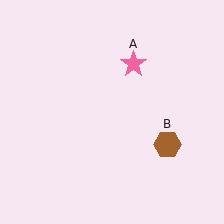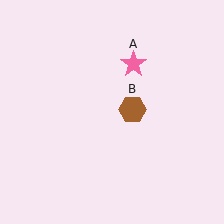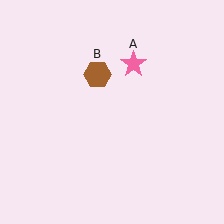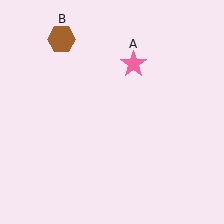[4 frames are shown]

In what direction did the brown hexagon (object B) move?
The brown hexagon (object B) moved up and to the left.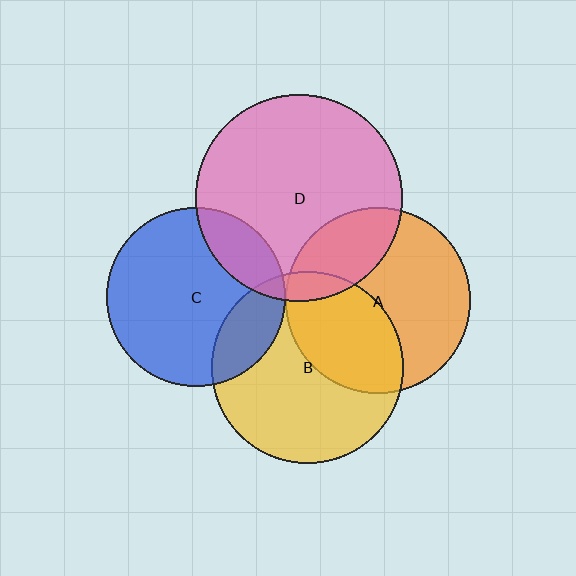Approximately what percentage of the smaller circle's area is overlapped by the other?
Approximately 20%.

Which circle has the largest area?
Circle D (pink).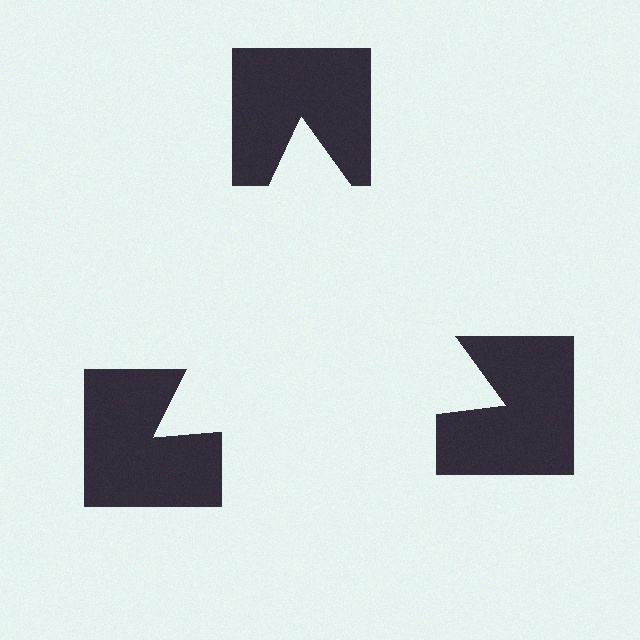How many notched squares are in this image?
There are 3 — one at each vertex of the illusory triangle.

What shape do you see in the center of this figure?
An illusory triangle — its edges are inferred from the aligned wedge cuts in the notched squares, not physically drawn.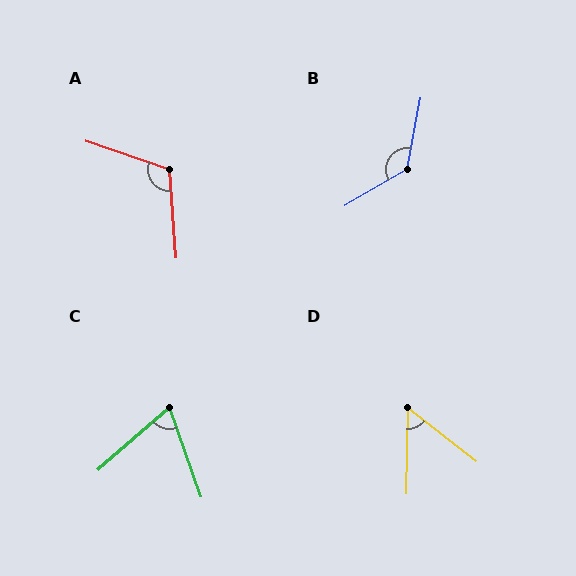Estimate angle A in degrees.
Approximately 113 degrees.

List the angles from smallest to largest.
D (53°), C (68°), A (113°), B (131°).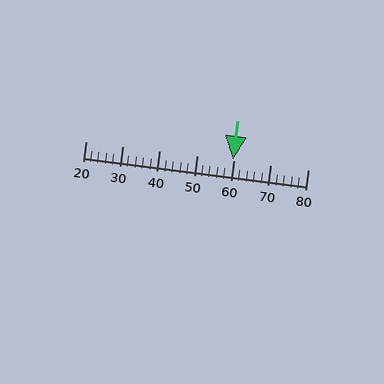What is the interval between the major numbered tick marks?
The major tick marks are spaced 10 units apart.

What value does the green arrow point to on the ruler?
The green arrow points to approximately 60.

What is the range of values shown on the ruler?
The ruler shows values from 20 to 80.